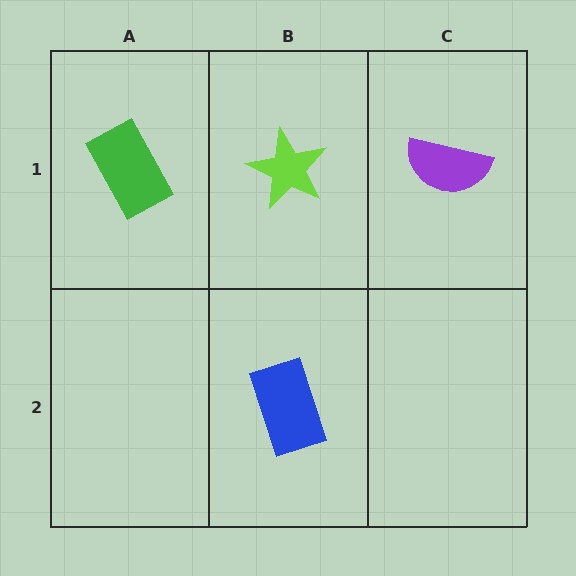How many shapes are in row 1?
3 shapes.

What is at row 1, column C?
A purple semicircle.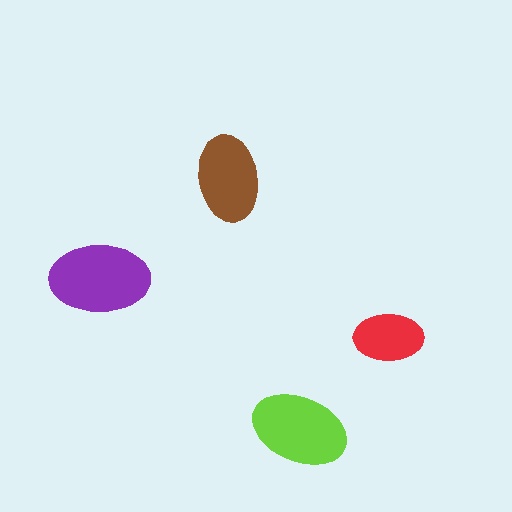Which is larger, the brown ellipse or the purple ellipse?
The purple one.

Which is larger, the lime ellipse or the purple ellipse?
The purple one.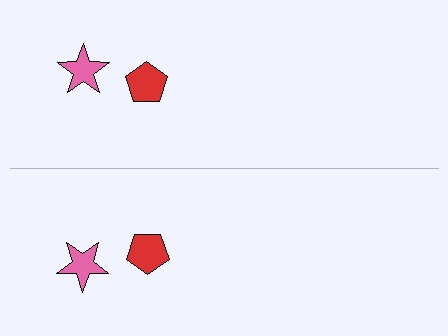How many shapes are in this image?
There are 4 shapes in this image.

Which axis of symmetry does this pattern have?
The pattern has a horizontal axis of symmetry running through the center of the image.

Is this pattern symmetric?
Yes, this pattern has bilateral (reflection) symmetry.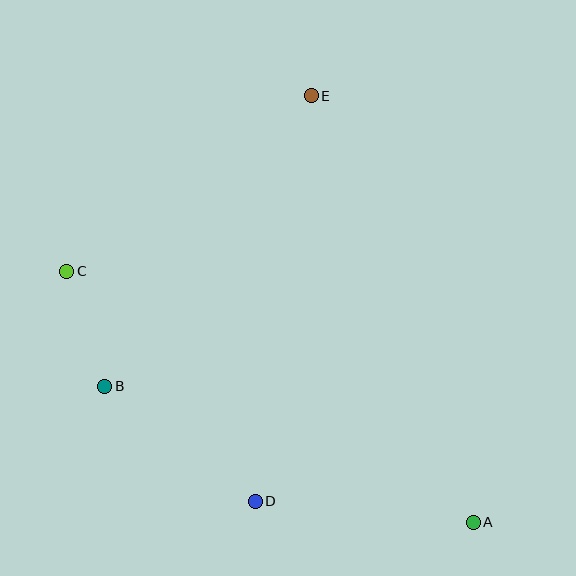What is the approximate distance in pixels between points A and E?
The distance between A and E is approximately 456 pixels.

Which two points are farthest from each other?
Points A and C are farthest from each other.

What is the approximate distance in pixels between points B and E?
The distance between B and E is approximately 356 pixels.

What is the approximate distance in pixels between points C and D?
The distance between C and D is approximately 297 pixels.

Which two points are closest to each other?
Points B and C are closest to each other.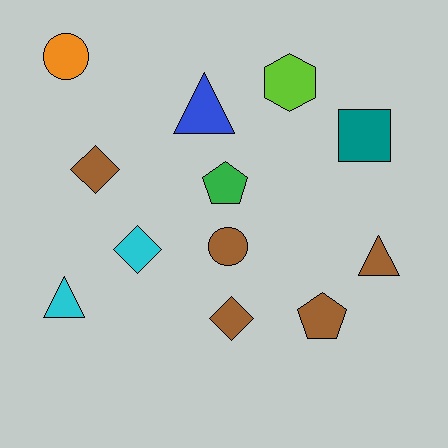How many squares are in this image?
There is 1 square.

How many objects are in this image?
There are 12 objects.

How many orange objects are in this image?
There is 1 orange object.